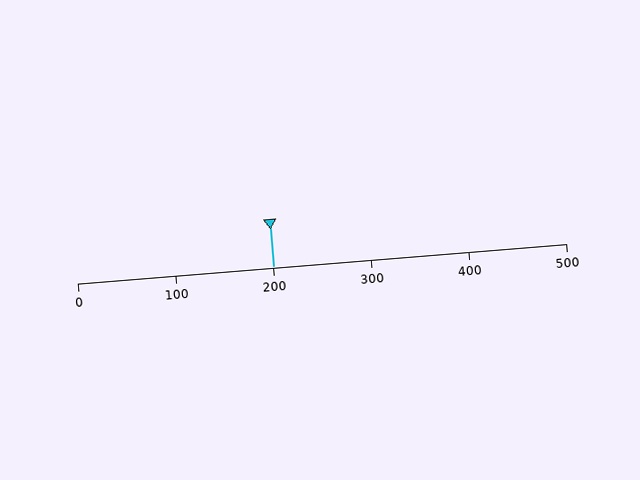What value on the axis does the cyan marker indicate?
The marker indicates approximately 200.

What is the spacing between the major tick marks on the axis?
The major ticks are spaced 100 apart.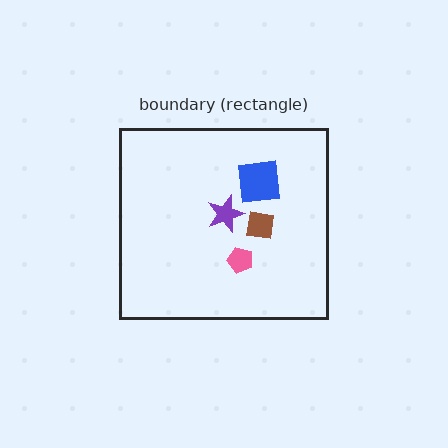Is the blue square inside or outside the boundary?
Inside.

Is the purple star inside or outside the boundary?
Inside.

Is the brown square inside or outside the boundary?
Inside.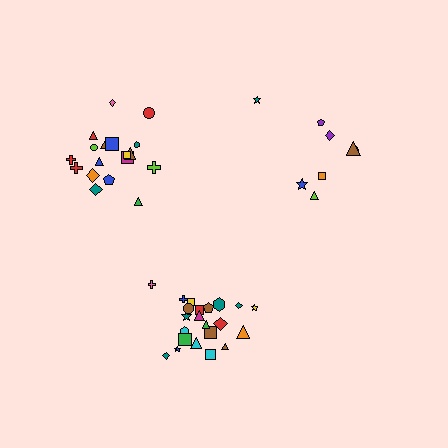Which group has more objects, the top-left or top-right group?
The top-left group.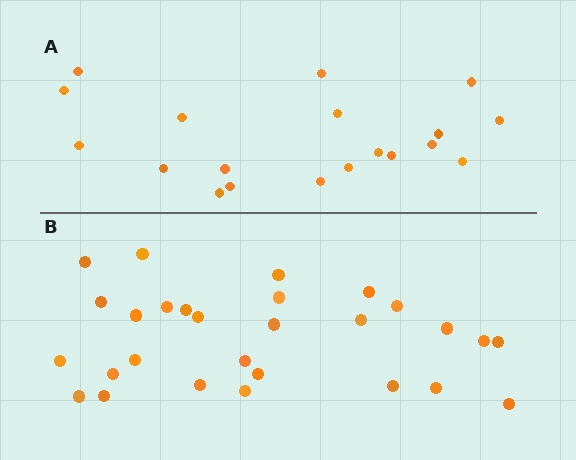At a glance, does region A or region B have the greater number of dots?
Region B (the bottom region) has more dots.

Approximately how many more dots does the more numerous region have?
Region B has roughly 8 or so more dots than region A.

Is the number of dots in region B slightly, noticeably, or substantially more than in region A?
Region B has substantially more. The ratio is roughly 1.5 to 1.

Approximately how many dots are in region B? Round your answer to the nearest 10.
About 30 dots. (The exact count is 28, which rounds to 30.)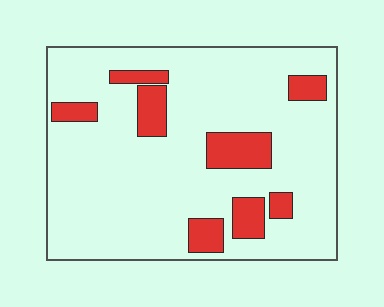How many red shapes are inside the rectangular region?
8.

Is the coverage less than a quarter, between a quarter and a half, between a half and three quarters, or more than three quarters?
Less than a quarter.